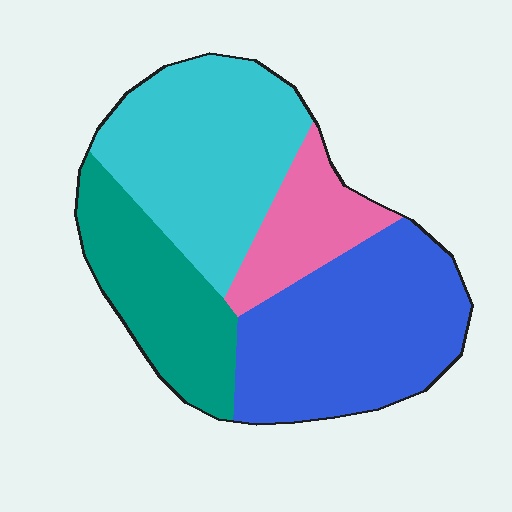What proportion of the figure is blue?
Blue takes up between a quarter and a half of the figure.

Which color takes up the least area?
Pink, at roughly 15%.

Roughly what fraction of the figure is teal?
Teal takes up about one fifth (1/5) of the figure.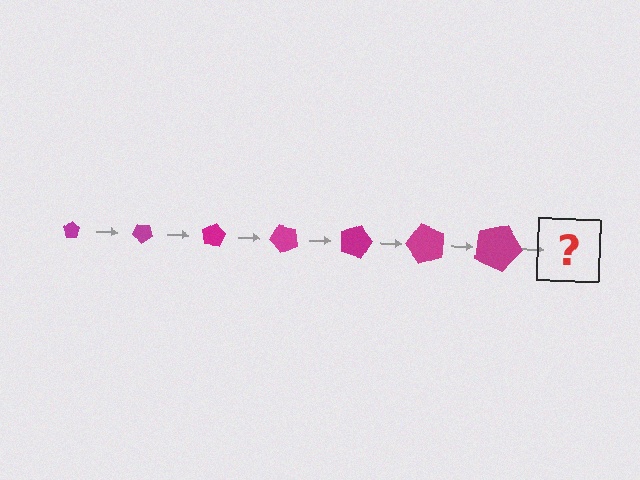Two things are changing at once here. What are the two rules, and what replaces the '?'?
The two rules are that the pentagon grows larger each step and it rotates 40 degrees each step. The '?' should be a pentagon, larger than the previous one and rotated 280 degrees from the start.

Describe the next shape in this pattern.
It should be a pentagon, larger than the previous one and rotated 280 degrees from the start.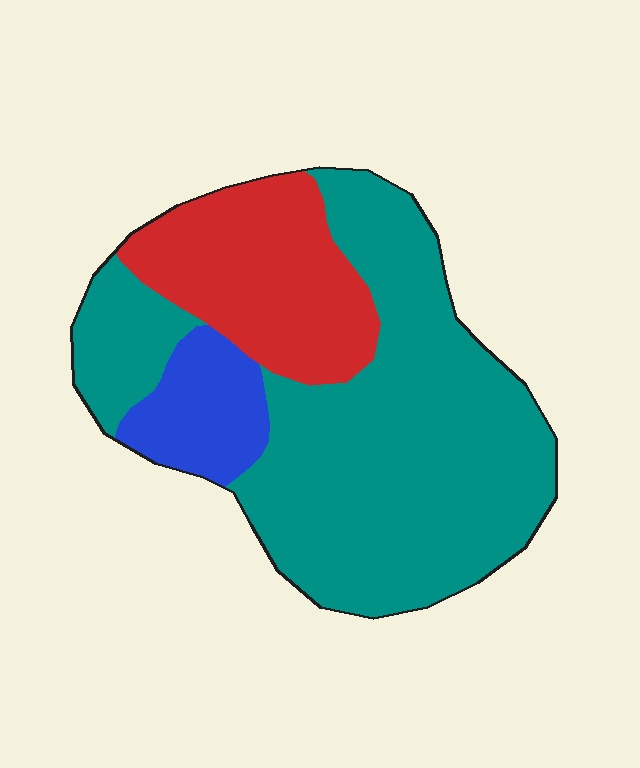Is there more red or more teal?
Teal.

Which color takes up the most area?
Teal, at roughly 65%.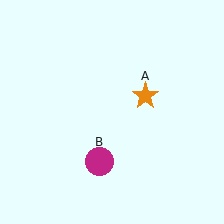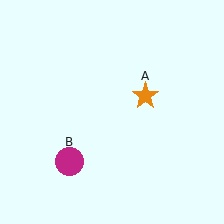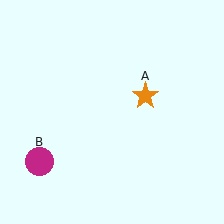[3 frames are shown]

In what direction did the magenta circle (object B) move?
The magenta circle (object B) moved left.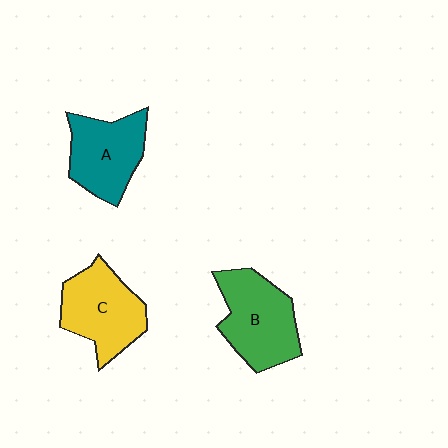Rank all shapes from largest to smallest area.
From largest to smallest: B (green), C (yellow), A (teal).